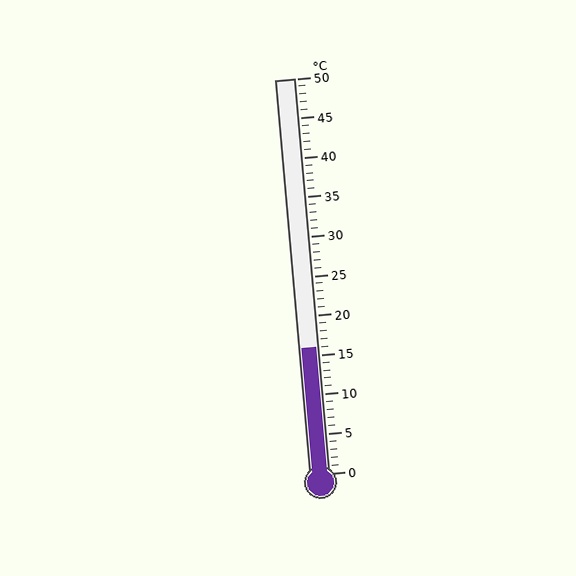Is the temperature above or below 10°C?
The temperature is above 10°C.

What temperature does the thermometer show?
The thermometer shows approximately 16°C.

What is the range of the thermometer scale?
The thermometer scale ranges from 0°C to 50°C.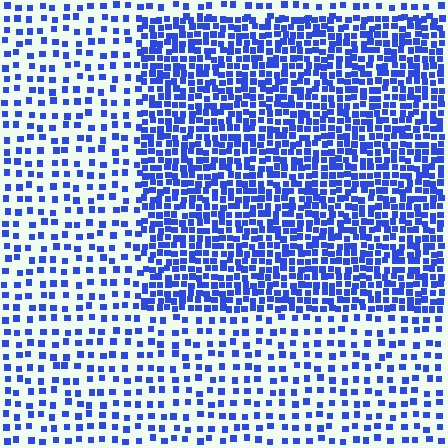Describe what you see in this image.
The image contains small blue elements arranged at two different densities. A rectangle-shaped region is visible where the elements are more densely packed than the surrounding area.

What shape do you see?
I see a rectangle.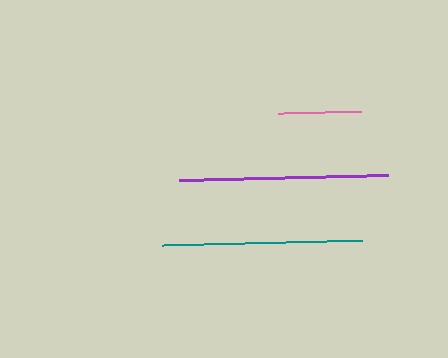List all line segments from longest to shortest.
From longest to shortest: purple, teal, pink.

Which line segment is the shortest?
The pink line is the shortest at approximately 83 pixels.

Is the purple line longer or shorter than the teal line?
The purple line is longer than the teal line.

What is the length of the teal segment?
The teal segment is approximately 200 pixels long.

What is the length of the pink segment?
The pink segment is approximately 83 pixels long.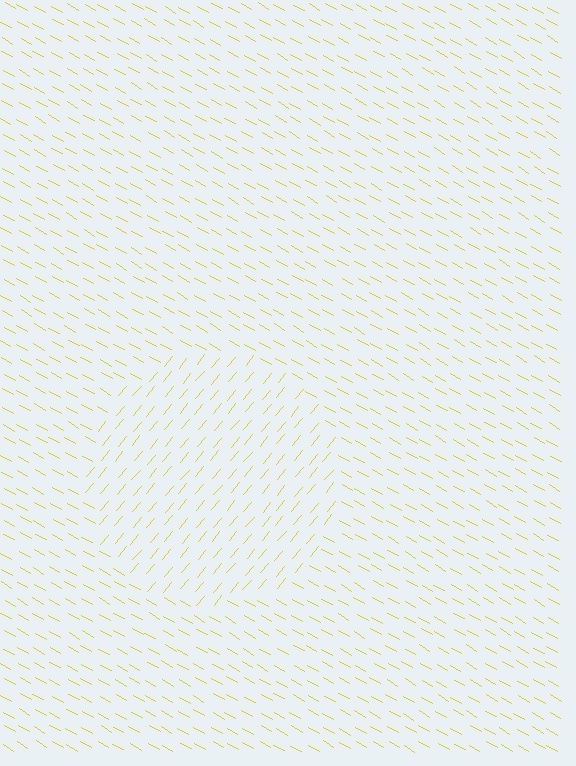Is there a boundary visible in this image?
Yes, there is a texture boundary formed by a change in line orientation.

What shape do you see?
I see a circle.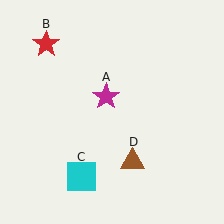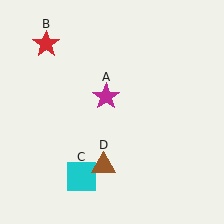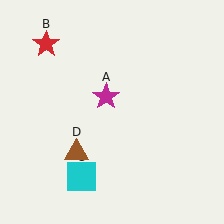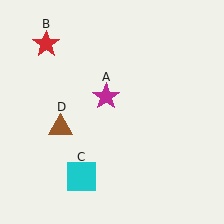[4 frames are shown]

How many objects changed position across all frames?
1 object changed position: brown triangle (object D).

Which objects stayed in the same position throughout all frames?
Magenta star (object A) and red star (object B) and cyan square (object C) remained stationary.